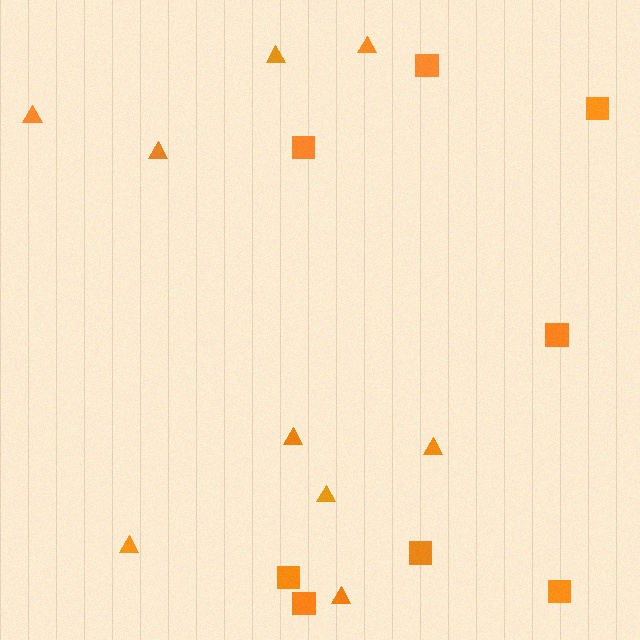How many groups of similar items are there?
There are 2 groups: one group of squares (8) and one group of triangles (9).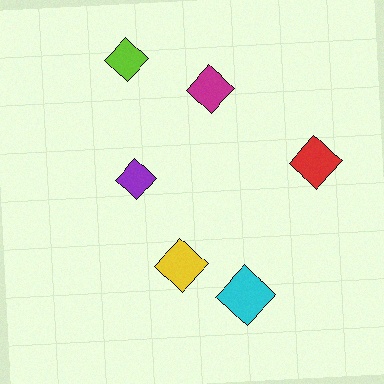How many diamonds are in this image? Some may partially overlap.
There are 6 diamonds.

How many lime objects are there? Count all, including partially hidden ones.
There is 1 lime object.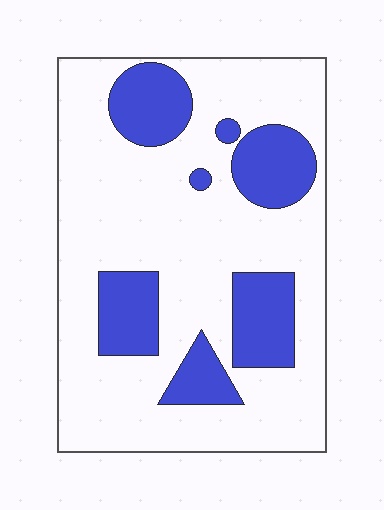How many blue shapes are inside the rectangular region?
7.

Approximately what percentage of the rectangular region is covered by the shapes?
Approximately 25%.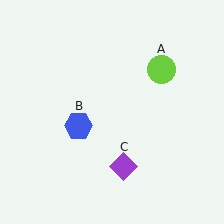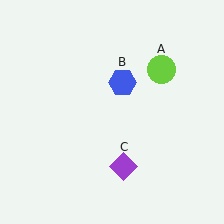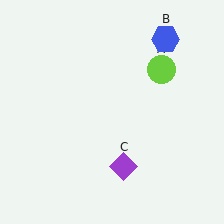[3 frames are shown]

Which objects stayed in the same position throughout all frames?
Lime circle (object A) and purple diamond (object C) remained stationary.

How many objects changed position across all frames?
1 object changed position: blue hexagon (object B).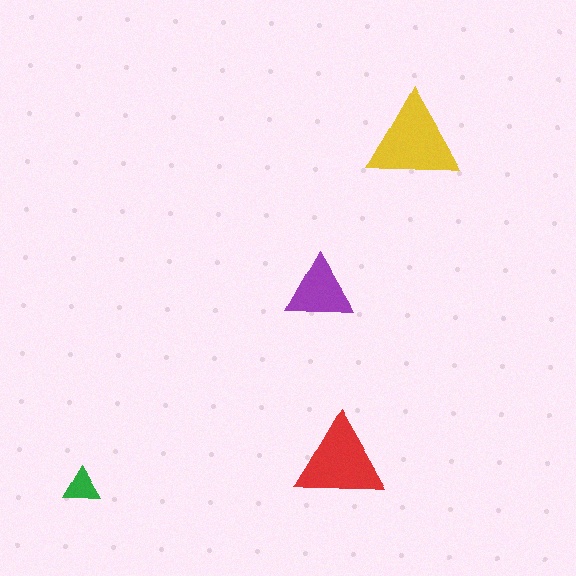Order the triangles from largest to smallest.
the yellow one, the red one, the purple one, the green one.